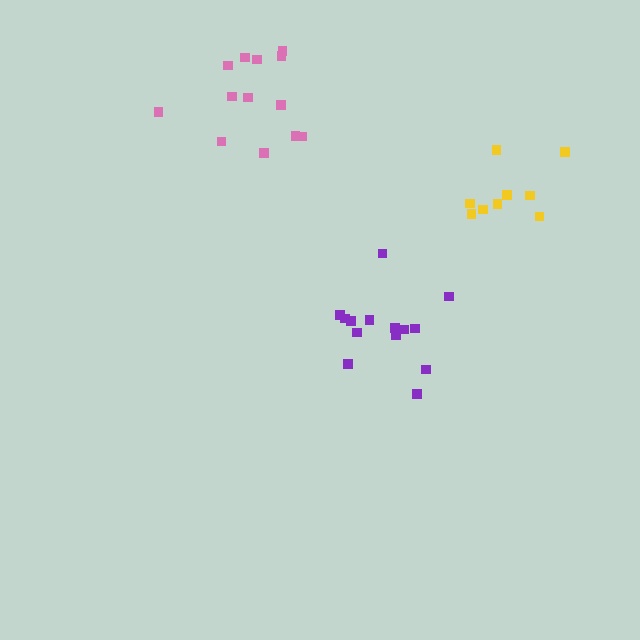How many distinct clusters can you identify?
There are 3 distinct clusters.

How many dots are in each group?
Group 1: 14 dots, Group 2: 9 dots, Group 3: 13 dots (36 total).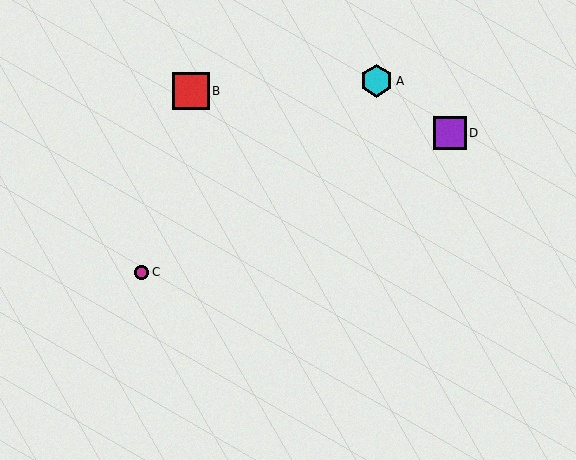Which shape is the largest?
The red square (labeled B) is the largest.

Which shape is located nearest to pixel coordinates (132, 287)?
The magenta circle (labeled C) at (142, 272) is nearest to that location.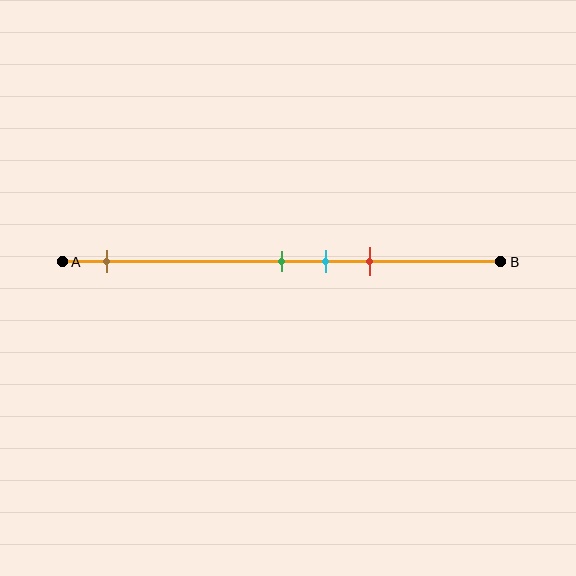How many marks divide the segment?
There are 4 marks dividing the segment.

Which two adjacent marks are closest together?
The green and cyan marks are the closest adjacent pair.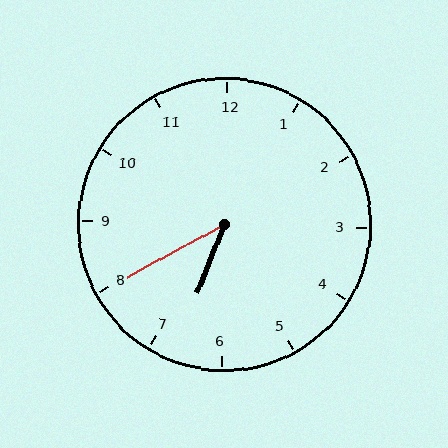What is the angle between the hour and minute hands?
Approximately 40 degrees.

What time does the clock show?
6:40.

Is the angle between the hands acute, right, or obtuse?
It is acute.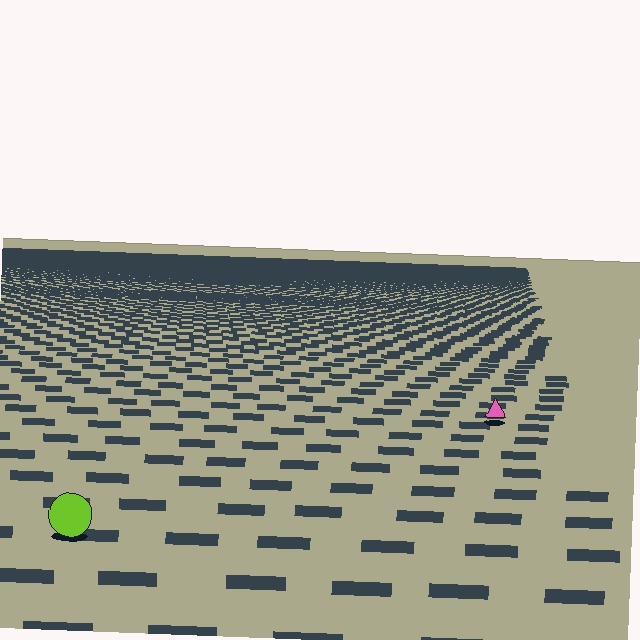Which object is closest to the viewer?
The lime circle is closest. The texture marks near it are larger and more spread out.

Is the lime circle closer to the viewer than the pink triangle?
Yes. The lime circle is closer — you can tell from the texture gradient: the ground texture is coarser near it.